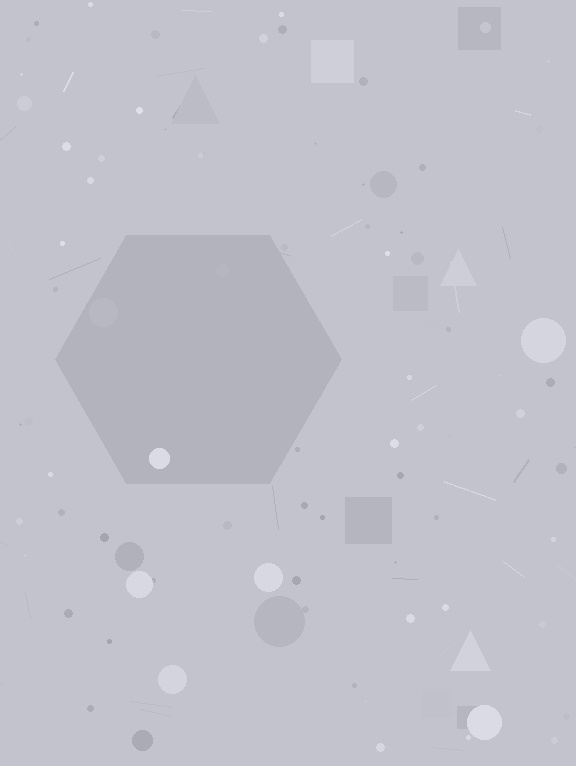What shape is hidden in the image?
A hexagon is hidden in the image.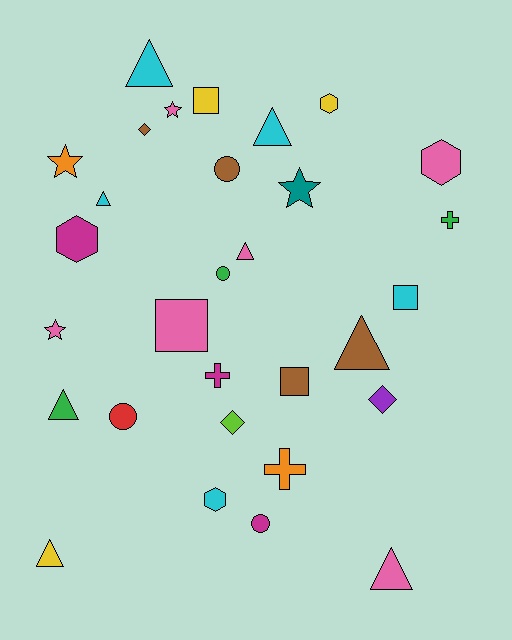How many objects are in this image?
There are 30 objects.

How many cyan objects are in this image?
There are 5 cyan objects.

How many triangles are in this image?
There are 8 triangles.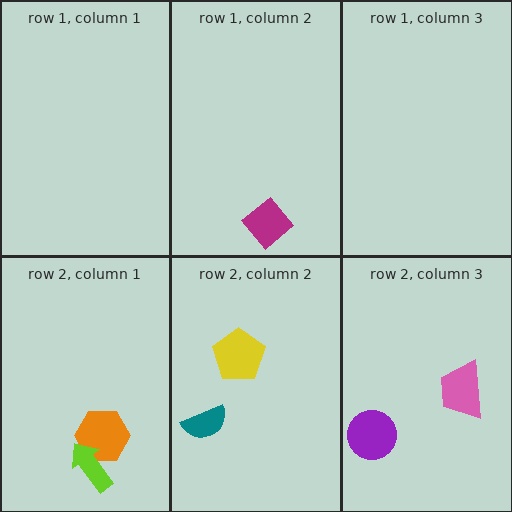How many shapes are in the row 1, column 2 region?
1.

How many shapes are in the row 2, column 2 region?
2.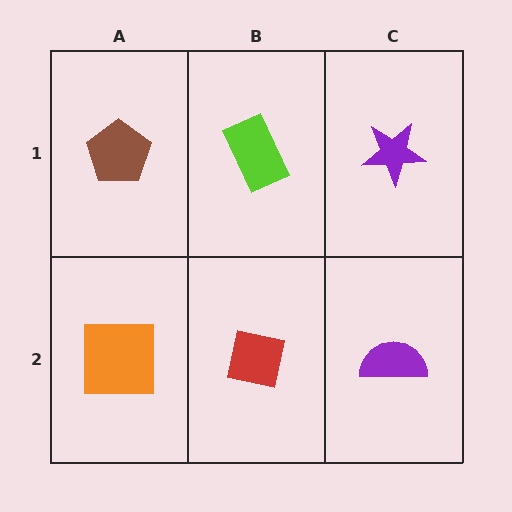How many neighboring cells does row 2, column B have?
3.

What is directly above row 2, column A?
A brown pentagon.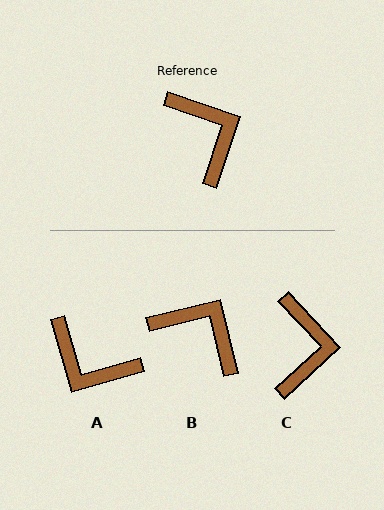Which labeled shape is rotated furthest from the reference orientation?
A, about 145 degrees away.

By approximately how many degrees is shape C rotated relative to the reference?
Approximately 28 degrees clockwise.